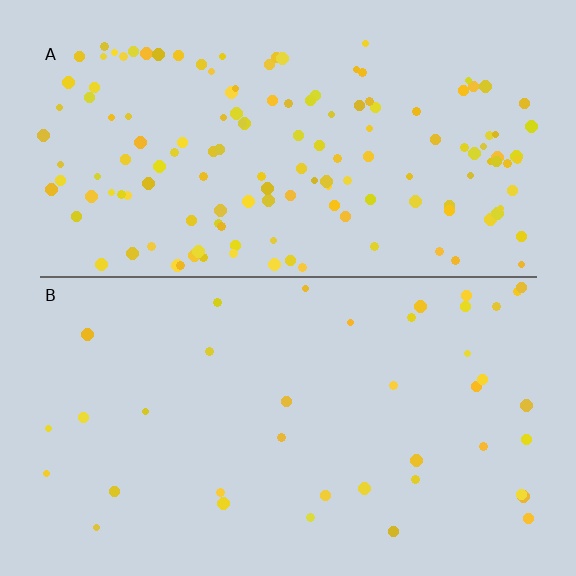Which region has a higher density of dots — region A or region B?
A (the top).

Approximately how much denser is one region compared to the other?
Approximately 3.7× — region A over region B.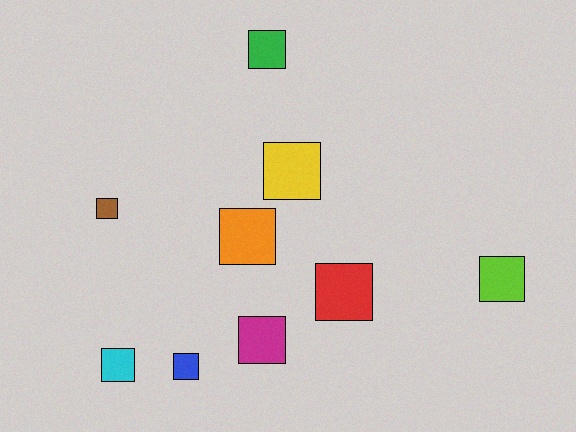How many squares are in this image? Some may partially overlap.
There are 9 squares.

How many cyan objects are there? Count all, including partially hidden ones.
There is 1 cyan object.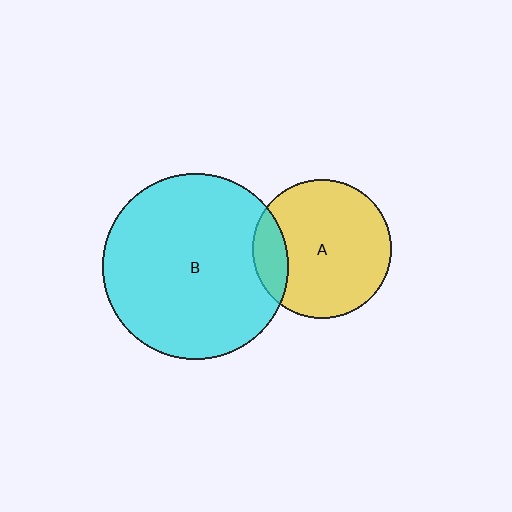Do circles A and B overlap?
Yes.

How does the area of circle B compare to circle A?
Approximately 1.8 times.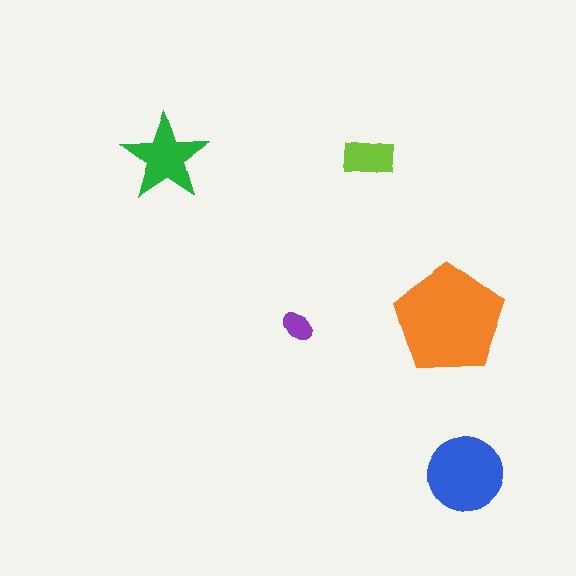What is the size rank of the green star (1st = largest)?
3rd.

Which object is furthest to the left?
The green star is leftmost.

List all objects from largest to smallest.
The orange pentagon, the blue circle, the green star, the lime rectangle, the purple ellipse.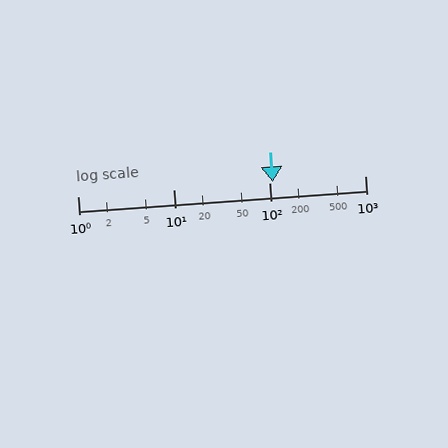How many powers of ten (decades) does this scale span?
The scale spans 3 decades, from 1 to 1000.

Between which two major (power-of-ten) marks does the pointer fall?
The pointer is between 100 and 1000.